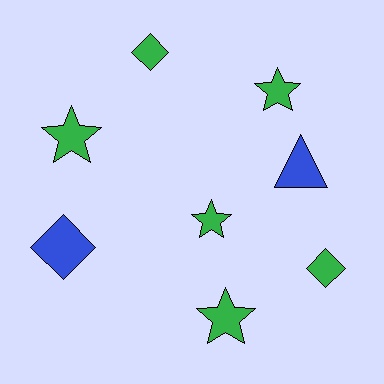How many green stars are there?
There are 4 green stars.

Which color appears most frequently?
Green, with 6 objects.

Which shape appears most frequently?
Star, with 4 objects.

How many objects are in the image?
There are 8 objects.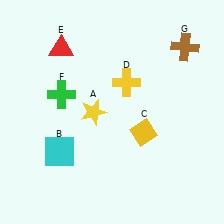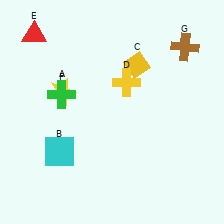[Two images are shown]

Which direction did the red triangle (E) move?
The red triangle (E) moved left.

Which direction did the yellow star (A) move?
The yellow star (A) moved left.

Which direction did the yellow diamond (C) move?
The yellow diamond (C) moved up.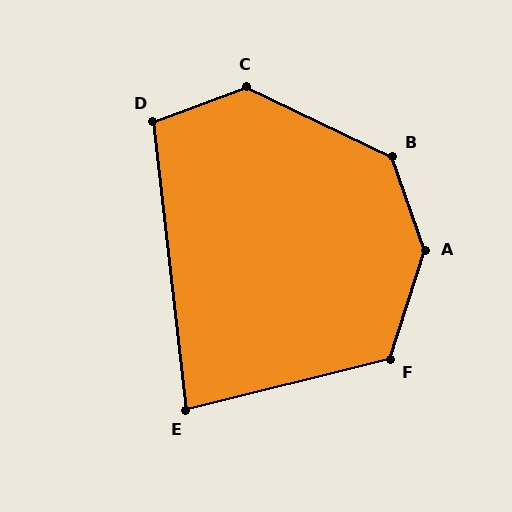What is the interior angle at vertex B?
Approximately 134 degrees (obtuse).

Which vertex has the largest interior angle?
A, at approximately 143 degrees.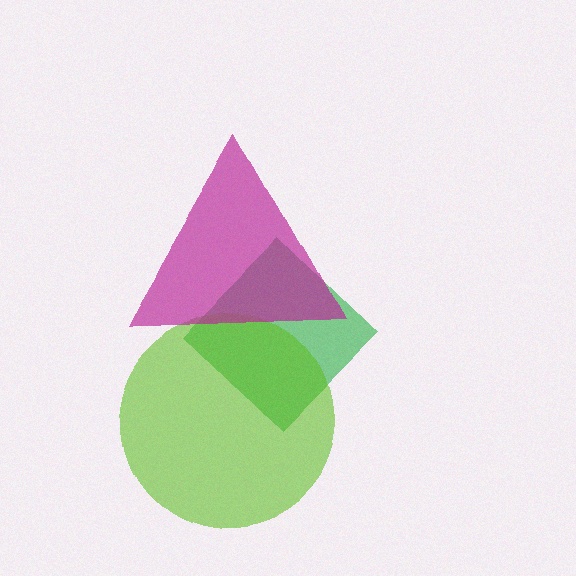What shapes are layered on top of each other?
The layered shapes are: a green diamond, a lime circle, a magenta triangle.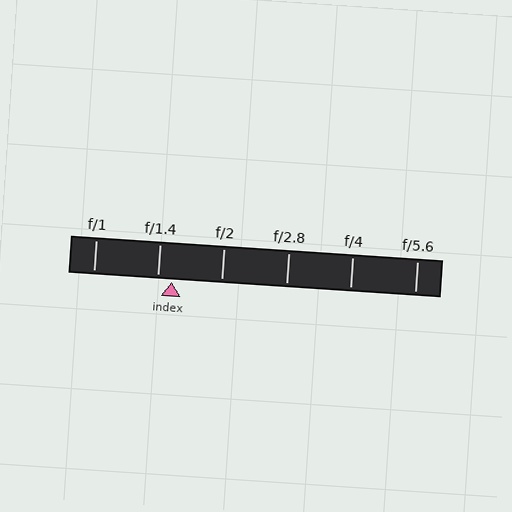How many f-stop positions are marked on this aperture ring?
There are 6 f-stop positions marked.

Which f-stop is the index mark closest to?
The index mark is closest to f/1.4.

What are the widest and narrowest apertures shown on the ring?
The widest aperture shown is f/1 and the narrowest is f/5.6.